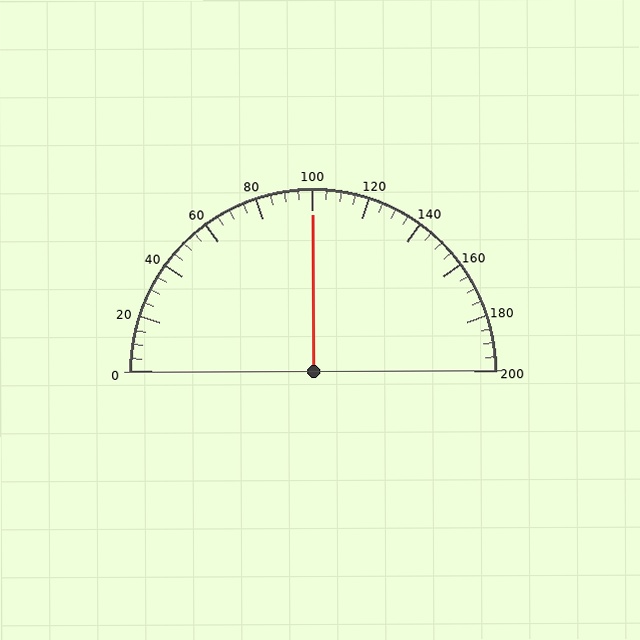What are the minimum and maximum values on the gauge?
The gauge ranges from 0 to 200.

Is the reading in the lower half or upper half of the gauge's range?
The reading is in the upper half of the range (0 to 200).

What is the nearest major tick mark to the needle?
The nearest major tick mark is 100.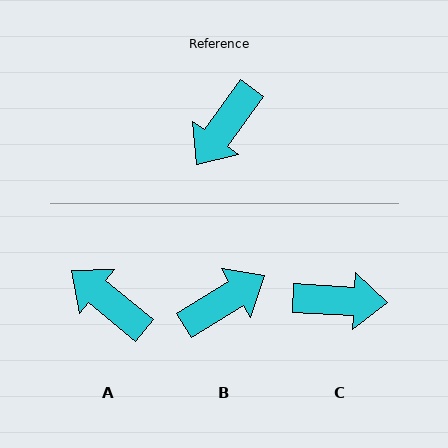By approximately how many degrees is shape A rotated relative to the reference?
Approximately 93 degrees clockwise.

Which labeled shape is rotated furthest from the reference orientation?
B, about 158 degrees away.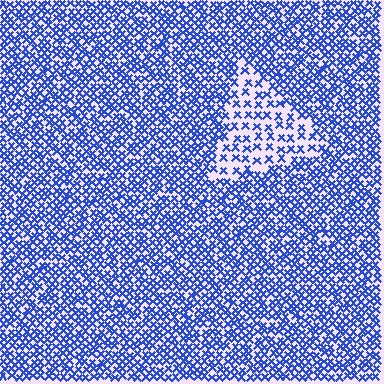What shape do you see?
I see a triangle.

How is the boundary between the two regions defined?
The boundary is defined by a change in element density (approximately 2.2x ratio). All elements are the same color, size, and shape.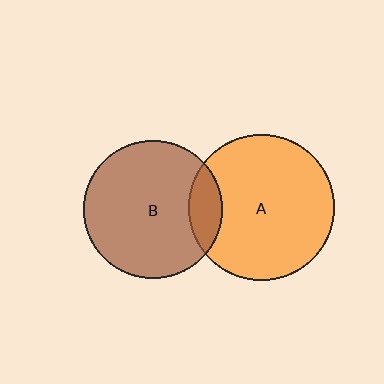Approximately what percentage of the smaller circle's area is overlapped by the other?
Approximately 15%.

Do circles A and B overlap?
Yes.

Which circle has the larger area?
Circle A (orange).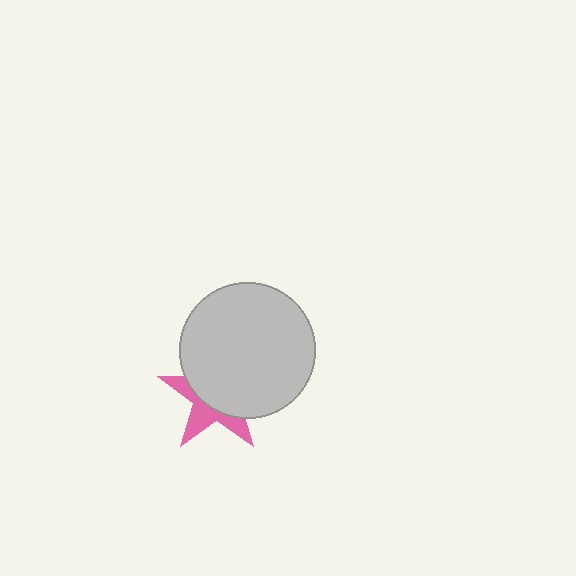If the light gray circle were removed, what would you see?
You would see the complete pink star.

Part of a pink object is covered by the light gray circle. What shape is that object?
It is a star.